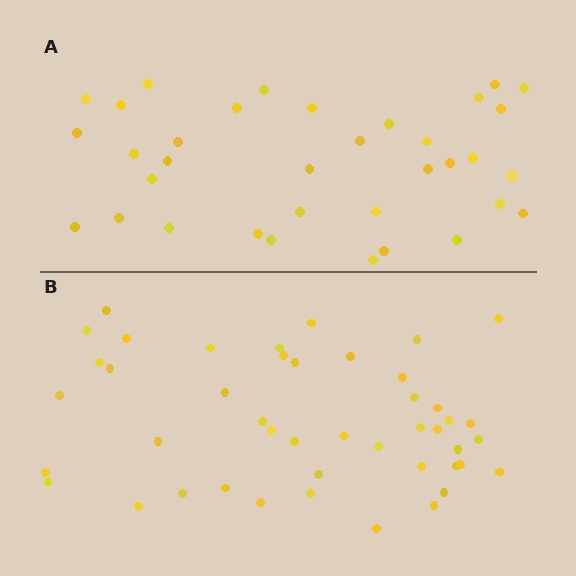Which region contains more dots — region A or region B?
Region B (the bottom region) has more dots.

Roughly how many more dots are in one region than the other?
Region B has roughly 10 or so more dots than region A.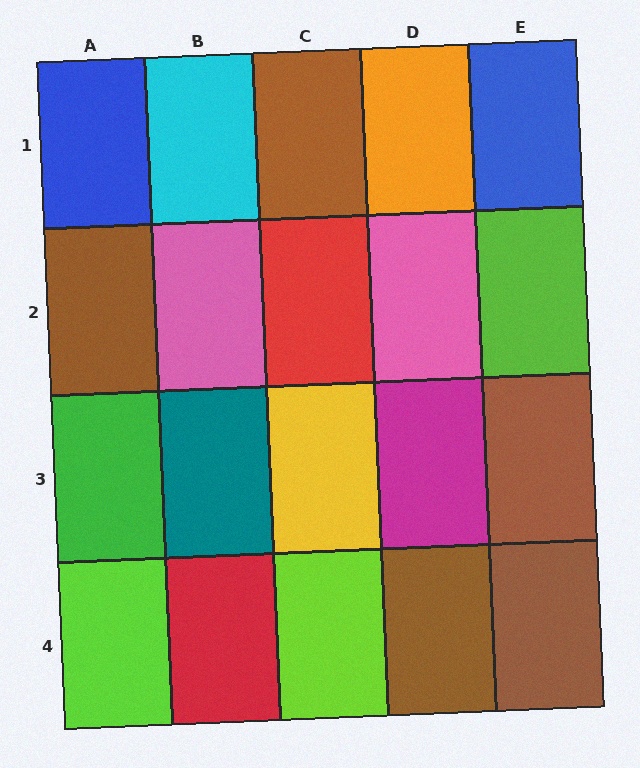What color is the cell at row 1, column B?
Cyan.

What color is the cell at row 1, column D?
Orange.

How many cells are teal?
1 cell is teal.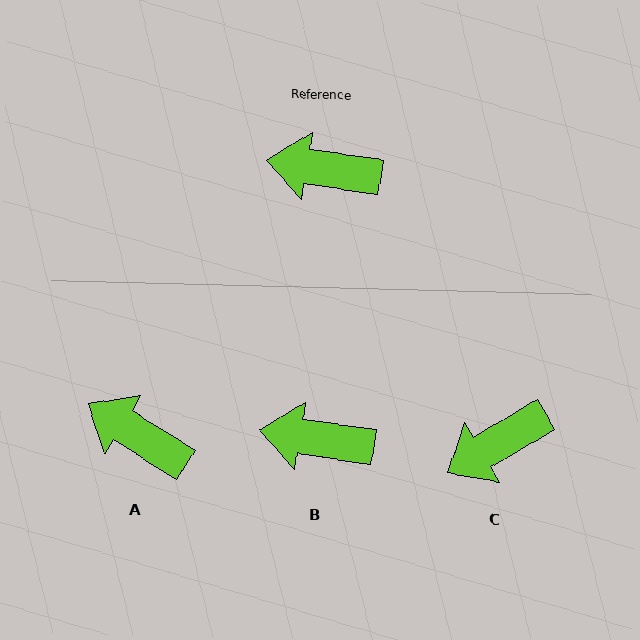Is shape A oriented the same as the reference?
No, it is off by about 24 degrees.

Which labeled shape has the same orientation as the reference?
B.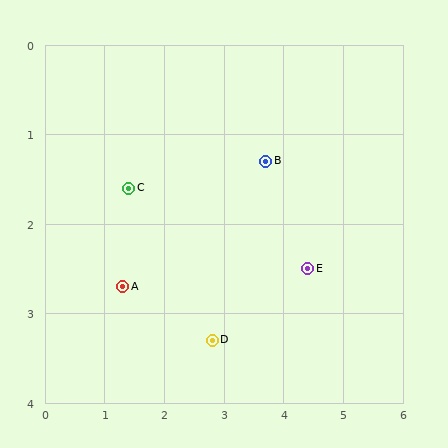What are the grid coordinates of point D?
Point D is at approximately (2.8, 3.3).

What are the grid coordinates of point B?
Point B is at approximately (3.7, 1.3).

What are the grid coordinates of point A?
Point A is at approximately (1.3, 2.7).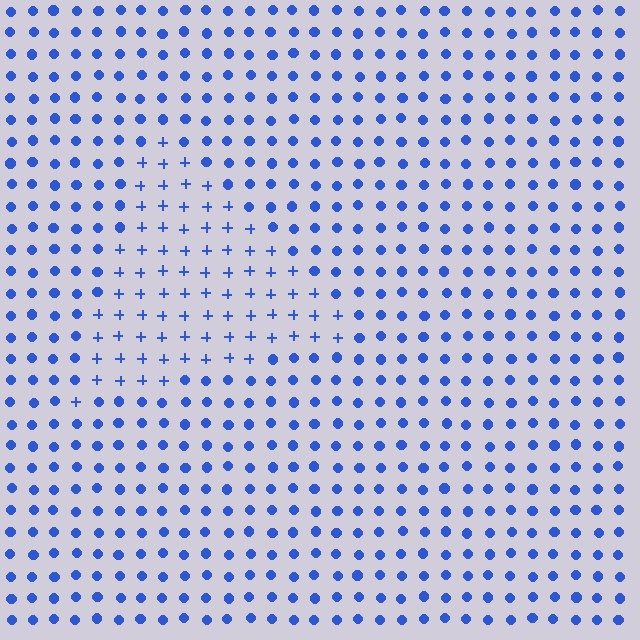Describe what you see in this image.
The image is filled with small blue elements arranged in a uniform grid. A triangle-shaped region contains plus signs, while the surrounding area contains circles. The boundary is defined purely by the change in element shape.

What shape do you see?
I see a triangle.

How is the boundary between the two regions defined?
The boundary is defined by a change in element shape: plus signs inside vs. circles outside. All elements share the same color and spacing.